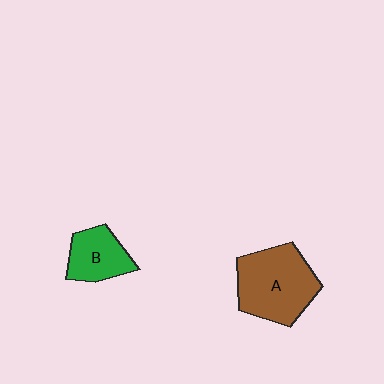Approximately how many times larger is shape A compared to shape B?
Approximately 1.8 times.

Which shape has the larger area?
Shape A (brown).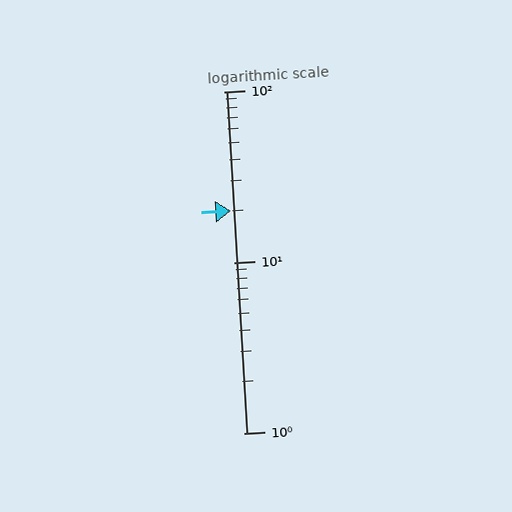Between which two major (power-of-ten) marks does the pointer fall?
The pointer is between 10 and 100.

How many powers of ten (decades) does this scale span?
The scale spans 2 decades, from 1 to 100.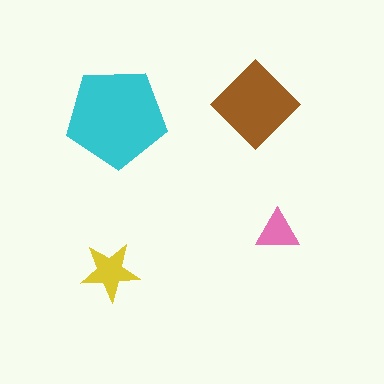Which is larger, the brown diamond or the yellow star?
The brown diamond.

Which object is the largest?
The cyan pentagon.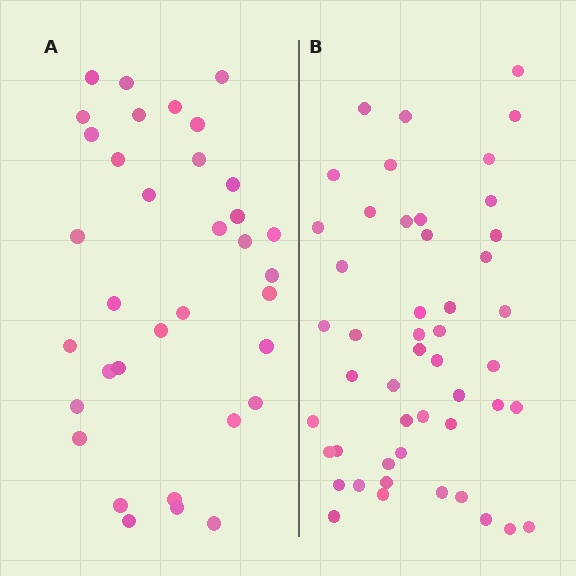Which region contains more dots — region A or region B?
Region B (the right region) has more dots.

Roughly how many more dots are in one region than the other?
Region B has approximately 15 more dots than region A.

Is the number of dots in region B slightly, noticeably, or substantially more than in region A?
Region B has noticeably more, but not dramatically so. The ratio is roughly 1.4 to 1.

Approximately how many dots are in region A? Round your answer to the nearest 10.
About 40 dots. (The exact count is 35, which rounds to 40.)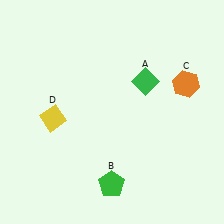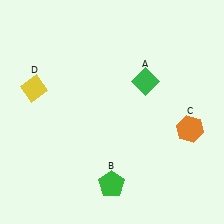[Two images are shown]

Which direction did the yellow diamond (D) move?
The yellow diamond (D) moved up.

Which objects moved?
The objects that moved are: the orange hexagon (C), the yellow diamond (D).